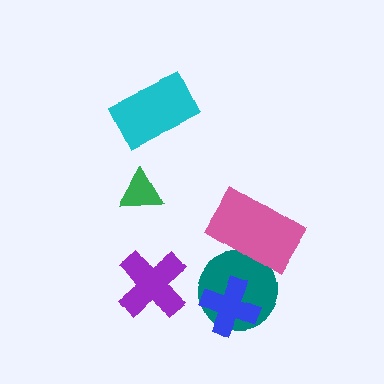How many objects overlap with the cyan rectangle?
0 objects overlap with the cyan rectangle.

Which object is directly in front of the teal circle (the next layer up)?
The pink rectangle is directly in front of the teal circle.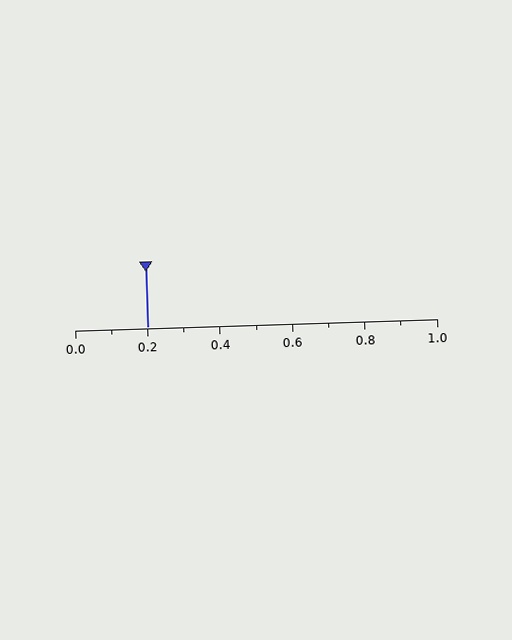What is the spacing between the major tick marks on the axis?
The major ticks are spaced 0.2 apart.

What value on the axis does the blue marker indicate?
The marker indicates approximately 0.2.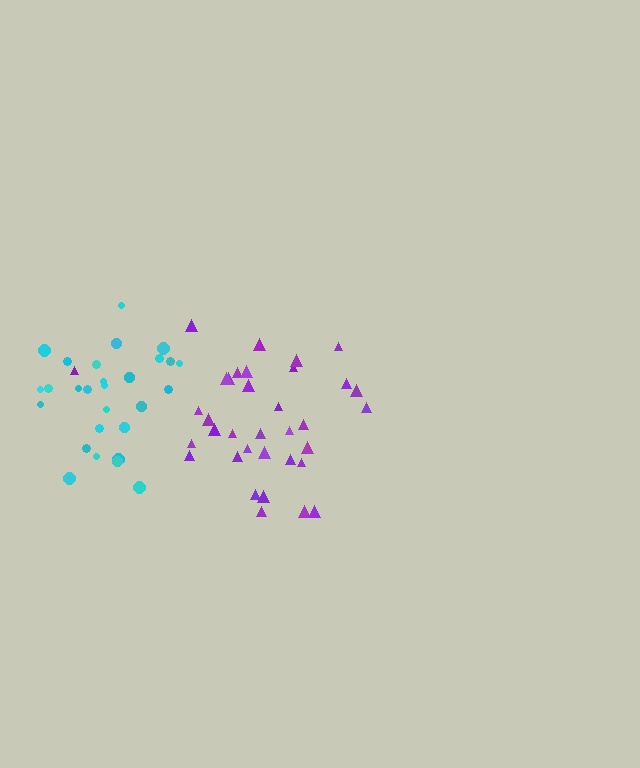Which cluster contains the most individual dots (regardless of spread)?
Purple (35).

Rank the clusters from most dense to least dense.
cyan, purple.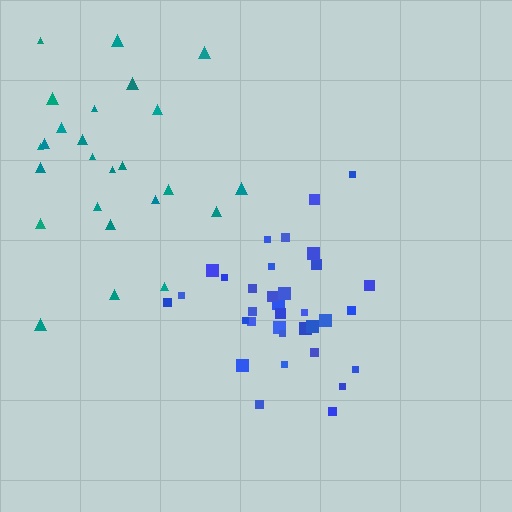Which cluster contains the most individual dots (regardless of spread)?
Blue (34).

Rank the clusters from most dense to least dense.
blue, teal.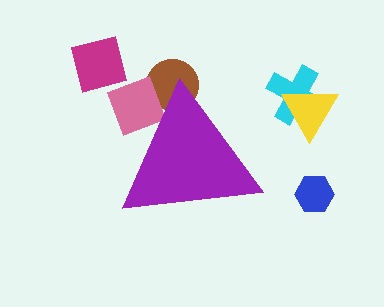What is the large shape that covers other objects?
A purple triangle.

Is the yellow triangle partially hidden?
No, the yellow triangle is fully visible.